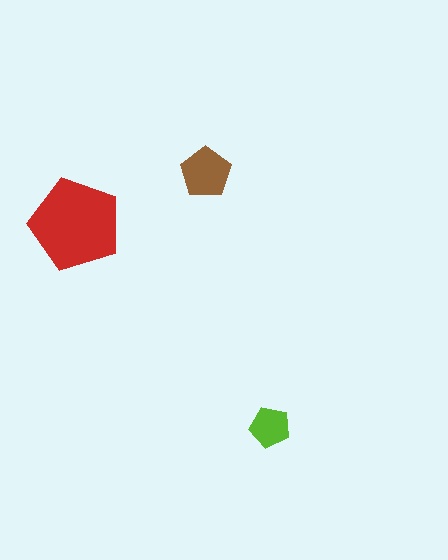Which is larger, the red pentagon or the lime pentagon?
The red one.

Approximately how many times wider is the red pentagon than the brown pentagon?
About 2 times wider.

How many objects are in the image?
There are 3 objects in the image.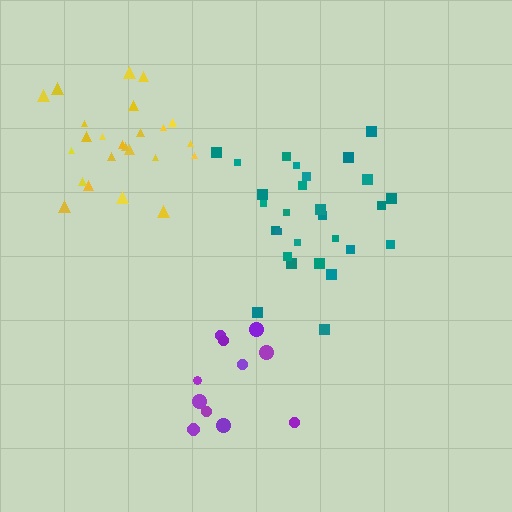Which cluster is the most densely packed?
Yellow.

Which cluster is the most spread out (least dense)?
Purple.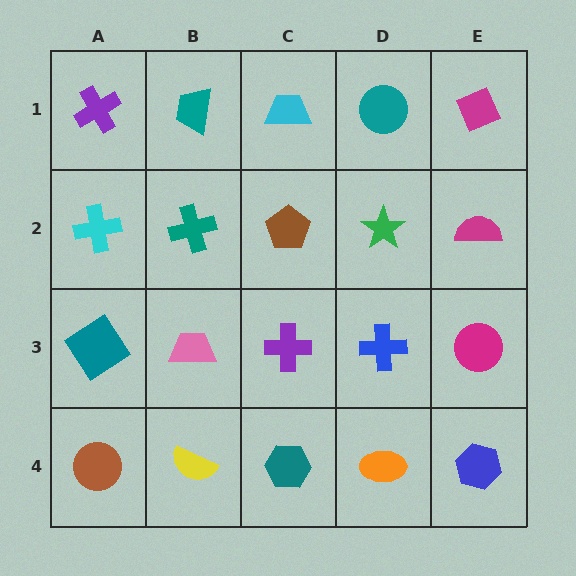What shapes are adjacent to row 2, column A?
A purple cross (row 1, column A), a teal diamond (row 3, column A), a teal cross (row 2, column B).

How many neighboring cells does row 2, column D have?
4.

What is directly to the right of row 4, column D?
A blue hexagon.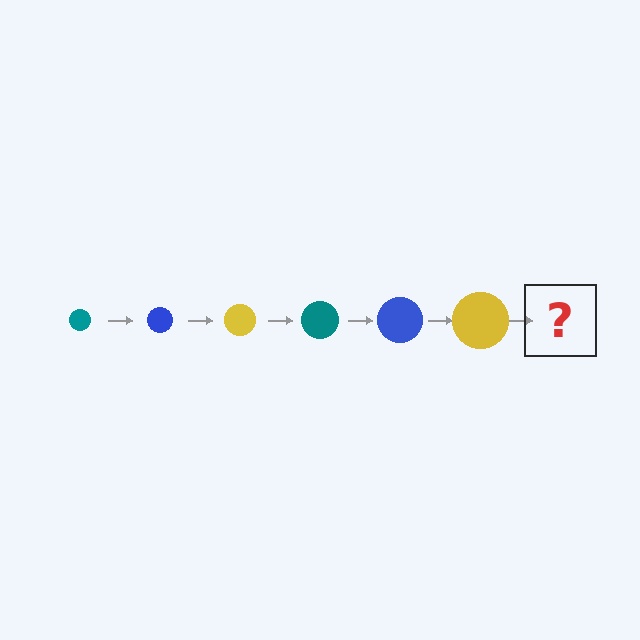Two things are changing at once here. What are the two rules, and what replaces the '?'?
The two rules are that the circle grows larger each step and the color cycles through teal, blue, and yellow. The '?' should be a teal circle, larger than the previous one.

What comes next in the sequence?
The next element should be a teal circle, larger than the previous one.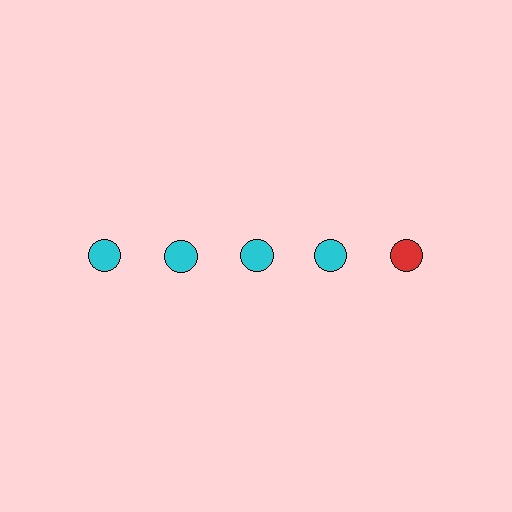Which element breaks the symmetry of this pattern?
The red circle in the top row, rightmost column breaks the symmetry. All other shapes are cyan circles.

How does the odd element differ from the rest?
It has a different color: red instead of cyan.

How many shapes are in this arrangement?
There are 5 shapes arranged in a grid pattern.